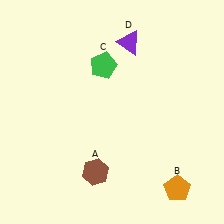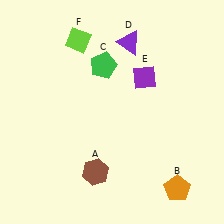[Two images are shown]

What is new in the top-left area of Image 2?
A lime diamond (F) was added in the top-left area of Image 2.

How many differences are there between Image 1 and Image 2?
There are 2 differences between the two images.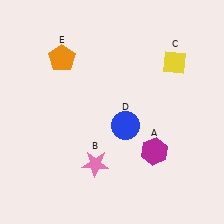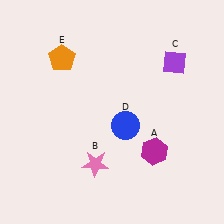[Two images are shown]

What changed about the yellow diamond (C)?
In Image 1, C is yellow. In Image 2, it changed to purple.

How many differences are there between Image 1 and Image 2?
There is 1 difference between the two images.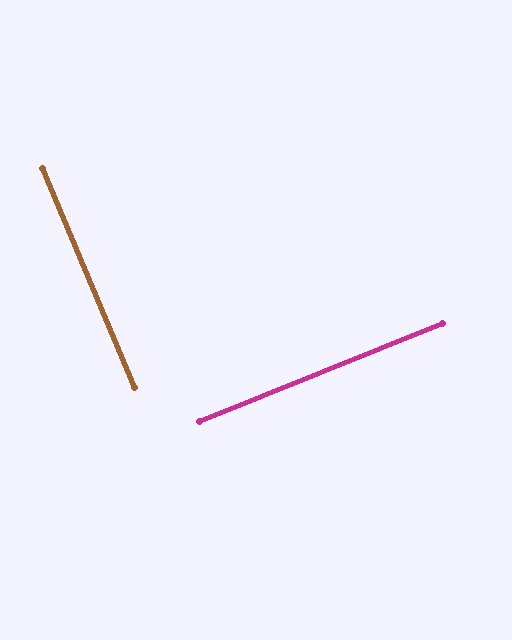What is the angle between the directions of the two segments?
Approximately 89 degrees.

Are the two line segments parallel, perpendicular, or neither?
Perpendicular — they meet at approximately 89°.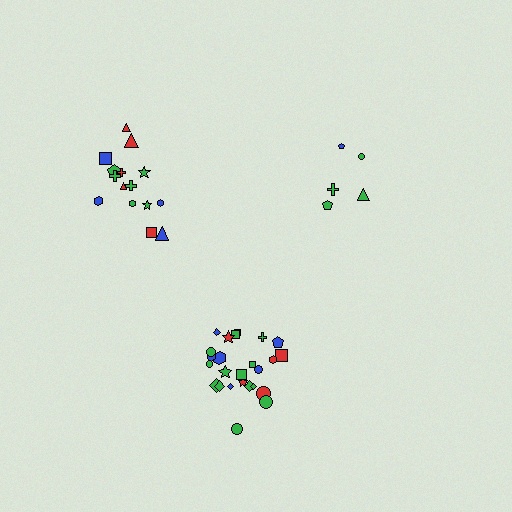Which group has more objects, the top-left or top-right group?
The top-left group.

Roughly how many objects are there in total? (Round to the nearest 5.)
Roughly 45 objects in total.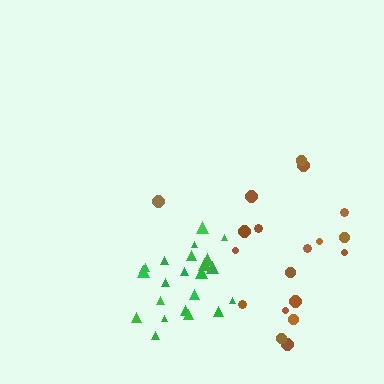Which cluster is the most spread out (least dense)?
Brown.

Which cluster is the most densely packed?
Green.